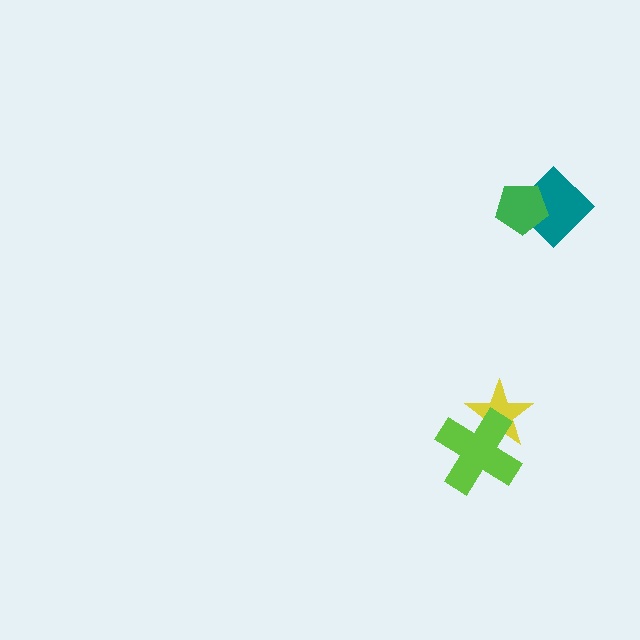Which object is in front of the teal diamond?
The green pentagon is in front of the teal diamond.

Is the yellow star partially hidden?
Yes, it is partially covered by another shape.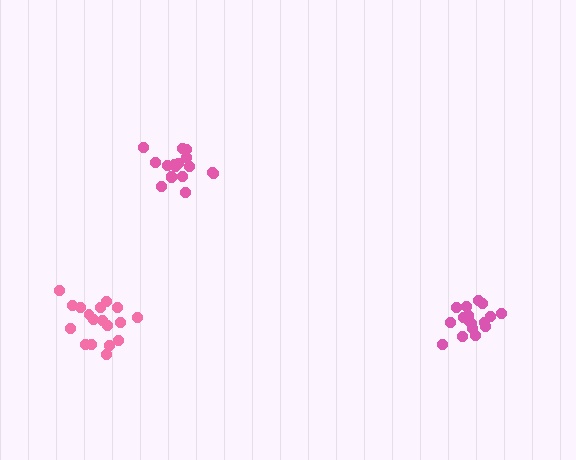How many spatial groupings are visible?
There are 3 spatial groupings.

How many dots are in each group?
Group 1: 18 dots, Group 2: 17 dots, Group 3: 17 dots (52 total).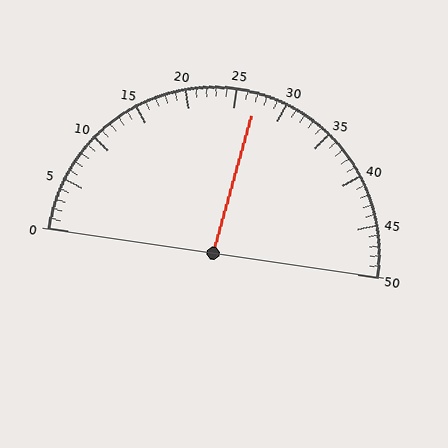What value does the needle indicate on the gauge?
The needle indicates approximately 27.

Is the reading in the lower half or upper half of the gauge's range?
The reading is in the upper half of the range (0 to 50).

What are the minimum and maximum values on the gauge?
The gauge ranges from 0 to 50.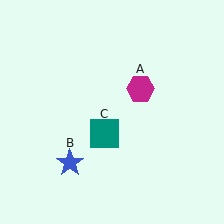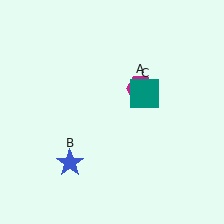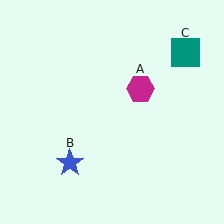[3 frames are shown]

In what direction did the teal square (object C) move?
The teal square (object C) moved up and to the right.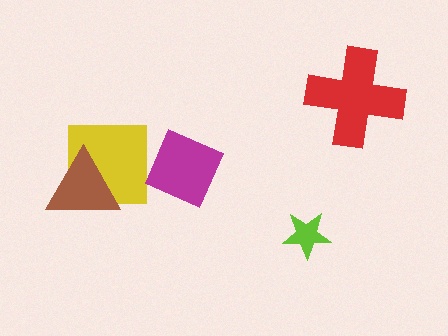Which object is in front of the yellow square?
The brown triangle is in front of the yellow square.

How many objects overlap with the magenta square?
0 objects overlap with the magenta square.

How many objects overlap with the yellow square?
1 object overlaps with the yellow square.